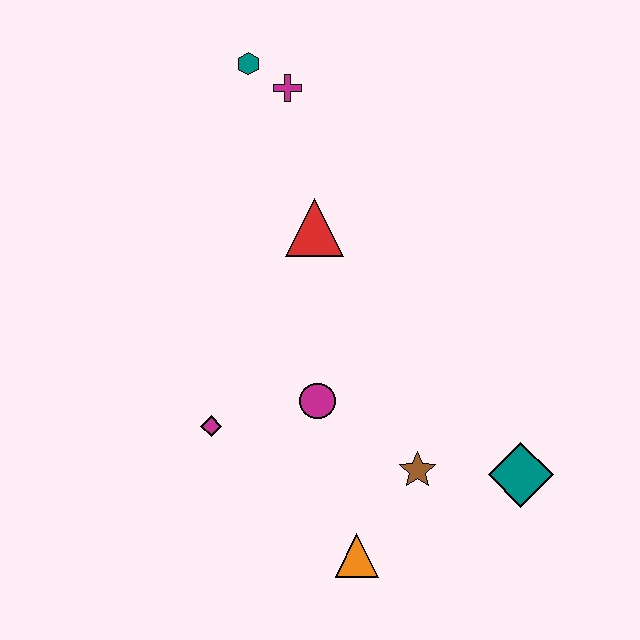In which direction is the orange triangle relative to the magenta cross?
The orange triangle is below the magenta cross.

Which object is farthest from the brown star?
The teal hexagon is farthest from the brown star.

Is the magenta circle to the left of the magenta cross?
No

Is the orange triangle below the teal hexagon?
Yes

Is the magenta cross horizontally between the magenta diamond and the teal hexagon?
No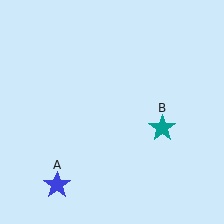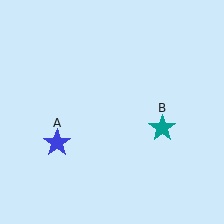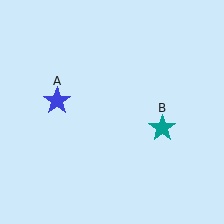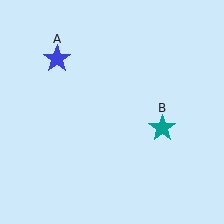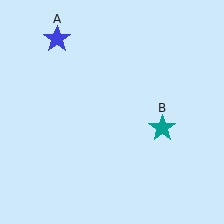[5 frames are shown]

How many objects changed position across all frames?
1 object changed position: blue star (object A).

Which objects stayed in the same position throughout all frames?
Teal star (object B) remained stationary.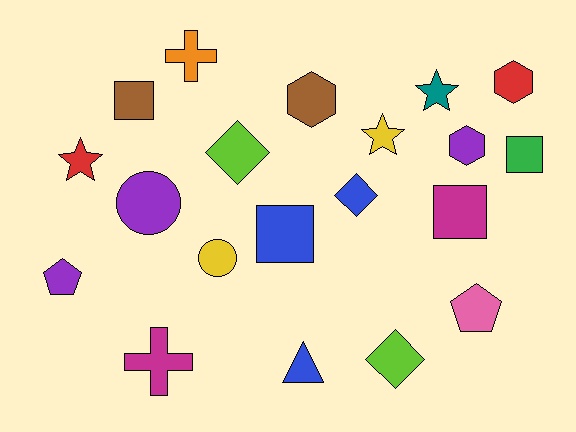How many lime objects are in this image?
There are 2 lime objects.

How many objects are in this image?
There are 20 objects.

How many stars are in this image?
There are 3 stars.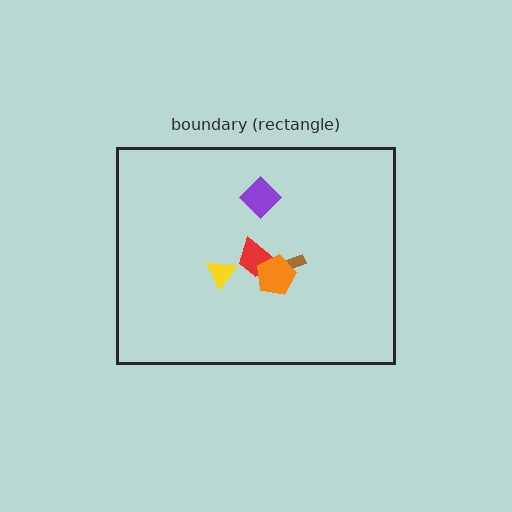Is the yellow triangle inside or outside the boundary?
Inside.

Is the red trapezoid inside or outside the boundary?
Inside.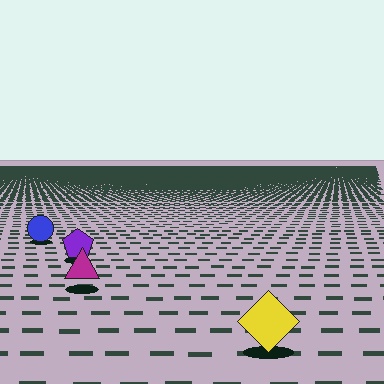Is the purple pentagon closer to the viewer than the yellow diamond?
No. The yellow diamond is closer — you can tell from the texture gradient: the ground texture is coarser near it.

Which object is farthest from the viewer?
The blue circle is farthest from the viewer. It appears smaller and the ground texture around it is denser.